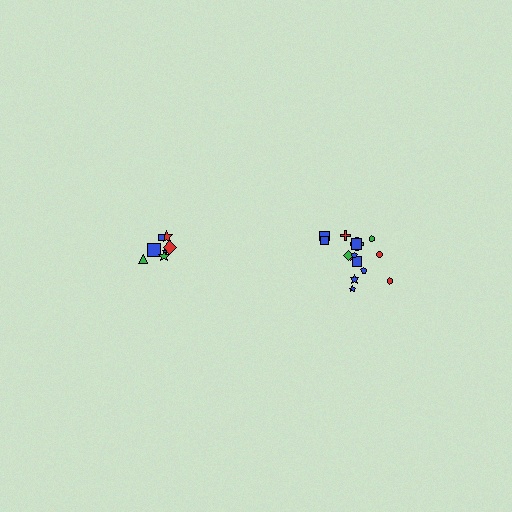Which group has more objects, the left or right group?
The right group.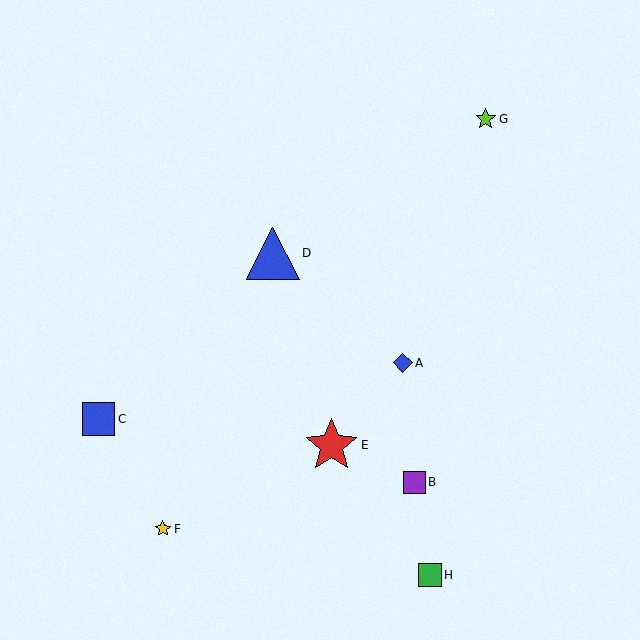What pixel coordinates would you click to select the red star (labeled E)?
Click at (331, 445) to select the red star E.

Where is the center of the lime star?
The center of the lime star is at (486, 119).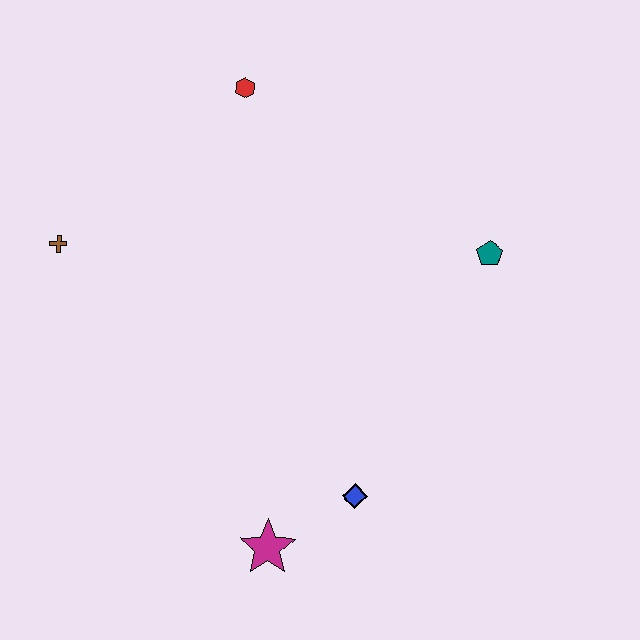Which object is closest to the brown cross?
The red hexagon is closest to the brown cross.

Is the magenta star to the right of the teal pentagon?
No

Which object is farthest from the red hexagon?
The magenta star is farthest from the red hexagon.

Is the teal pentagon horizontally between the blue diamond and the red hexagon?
No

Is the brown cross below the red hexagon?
Yes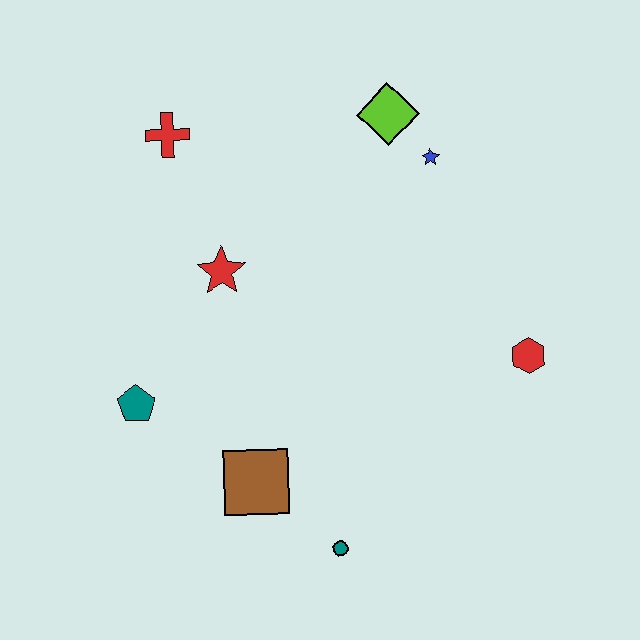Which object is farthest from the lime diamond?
The teal circle is farthest from the lime diamond.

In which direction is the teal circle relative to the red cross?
The teal circle is below the red cross.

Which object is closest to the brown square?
The teal circle is closest to the brown square.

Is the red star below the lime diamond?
Yes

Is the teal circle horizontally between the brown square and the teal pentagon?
No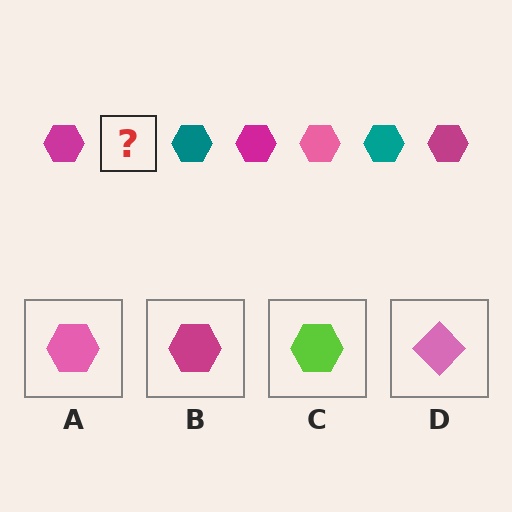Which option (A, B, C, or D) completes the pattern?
A.